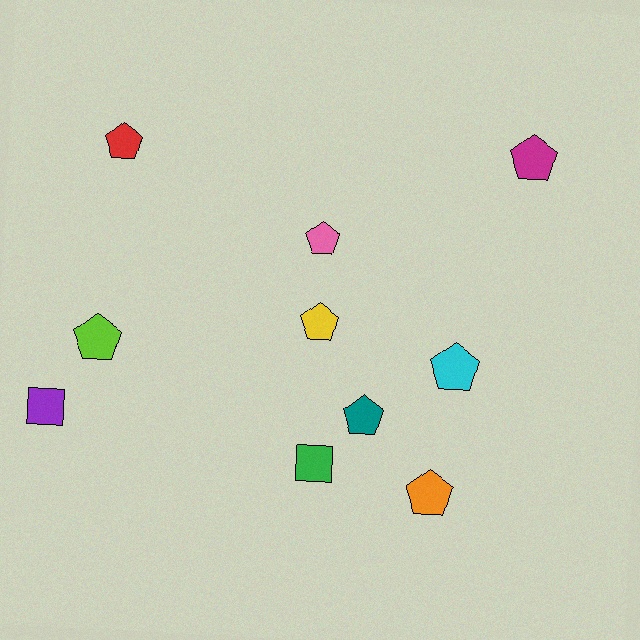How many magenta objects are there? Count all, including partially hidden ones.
There is 1 magenta object.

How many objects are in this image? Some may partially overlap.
There are 10 objects.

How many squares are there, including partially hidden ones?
There are 2 squares.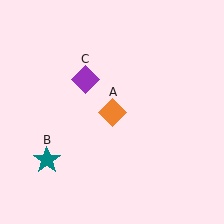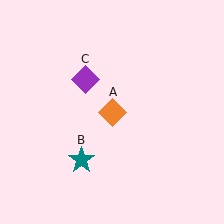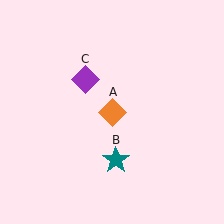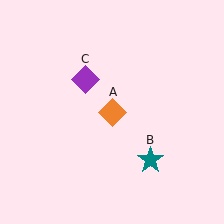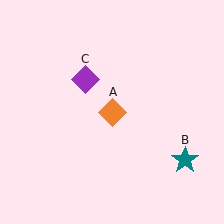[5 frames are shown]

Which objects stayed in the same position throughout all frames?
Orange diamond (object A) and purple diamond (object C) remained stationary.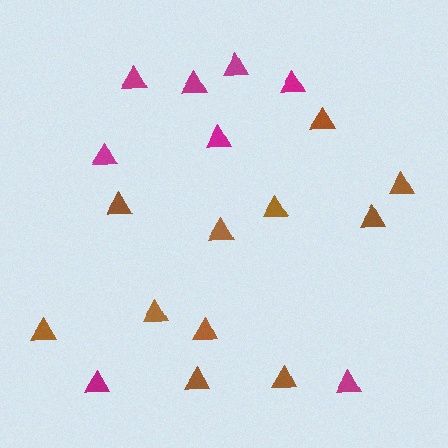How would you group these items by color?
There are 2 groups: one group of magenta triangles (8) and one group of brown triangles (11).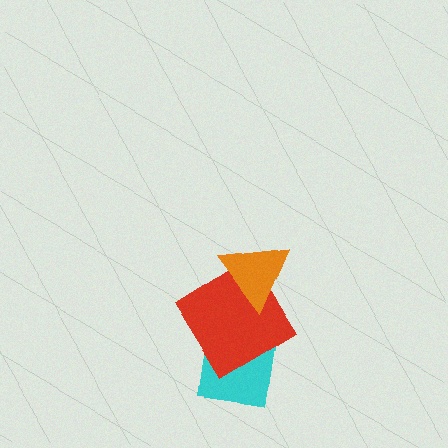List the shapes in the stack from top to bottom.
From top to bottom: the orange triangle, the red diamond, the cyan square.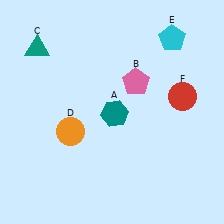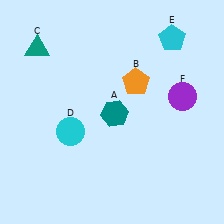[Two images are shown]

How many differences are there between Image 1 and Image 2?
There are 3 differences between the two images.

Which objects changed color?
B changed from pink to orange. D changed from orange to cyan. F changed from red to purple.